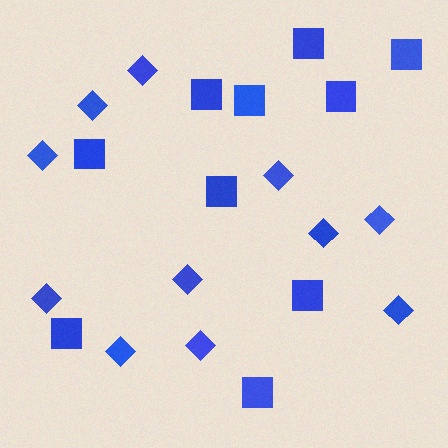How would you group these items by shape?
There are 2 groups: one group of diamonds (11) and one group of squares (10).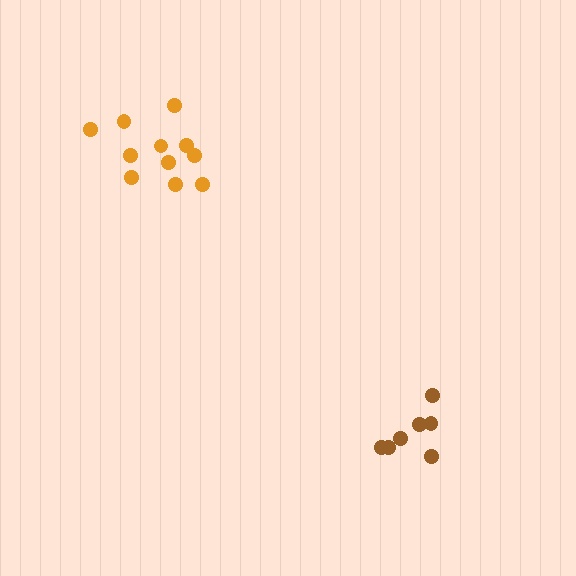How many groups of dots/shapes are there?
There are 2 groups.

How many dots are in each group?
Group 1: 11 dots, Group 2: 7 dots (18 total).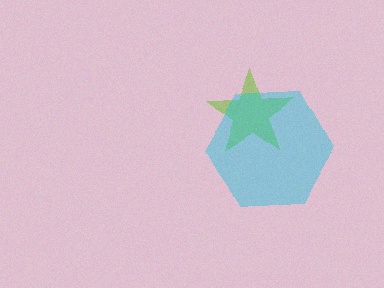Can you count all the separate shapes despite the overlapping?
Yes, there are 2 separate shapes.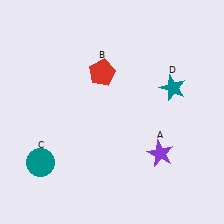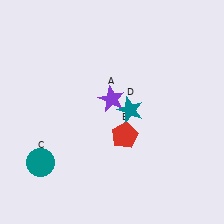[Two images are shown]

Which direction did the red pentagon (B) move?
The red pentagon (B) moved down.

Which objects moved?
The objects that moved are: the purple star (A), the red pentagon (B), the teal star (D).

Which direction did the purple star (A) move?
The purple star (A) moved up.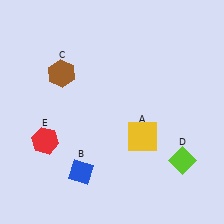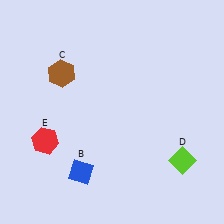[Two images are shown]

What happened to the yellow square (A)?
The yellow square (A) was removed in Image 2. It was in the bottom-right area of Image 1.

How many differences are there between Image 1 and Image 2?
There is 1 difference between the two images.